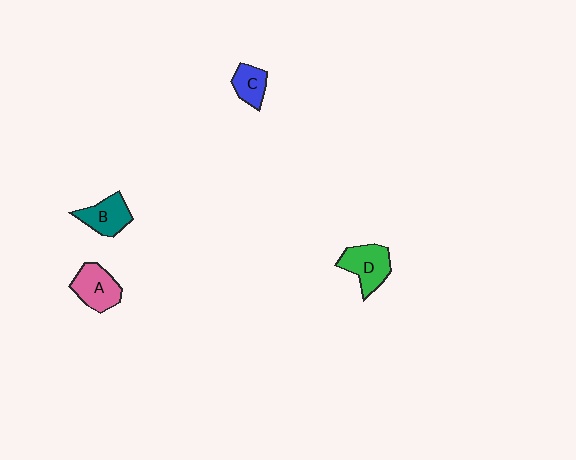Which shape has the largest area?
Shape D (green).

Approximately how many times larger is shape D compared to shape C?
Approximately 1.6 times.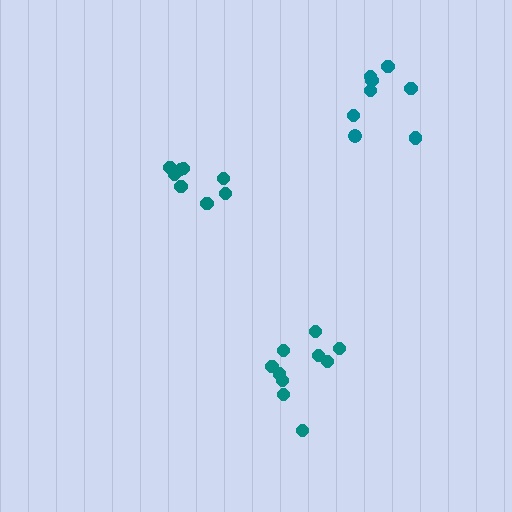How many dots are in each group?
Group 1: 10 dots, Group 2: 8 dots, Group 3: 8 dots (26 total).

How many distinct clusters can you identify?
There are 3 distinct clusters.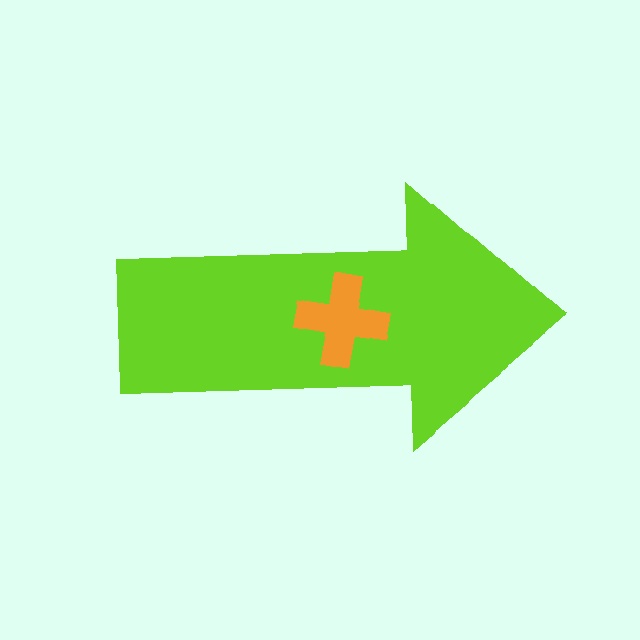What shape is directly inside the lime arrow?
The orange cross.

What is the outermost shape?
The lime arrow.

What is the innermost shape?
The orange cross.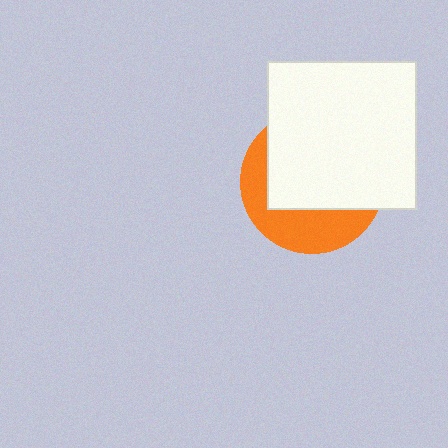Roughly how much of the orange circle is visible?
A small part of it is visible (roughly 37%).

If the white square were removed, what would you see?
You would see the complete orange circle.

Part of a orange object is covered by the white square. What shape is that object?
It is a circle.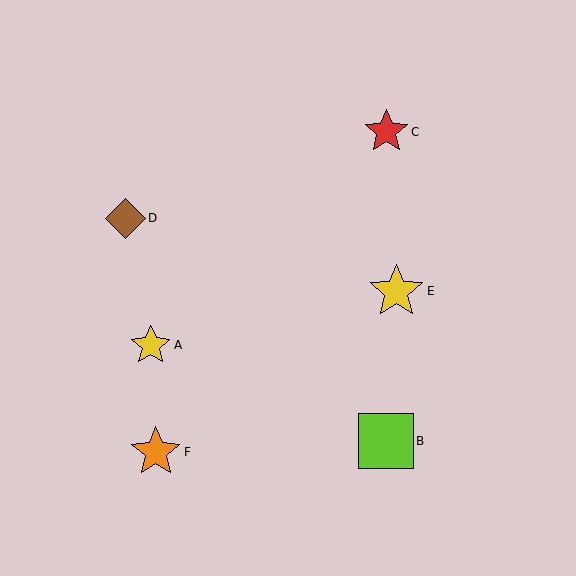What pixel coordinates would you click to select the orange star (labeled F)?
Click at (156, 452) to select the orange star F.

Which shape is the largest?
The yellow star (labeled E) is the largest.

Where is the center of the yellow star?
The center of the yellow star is at (396, 291).